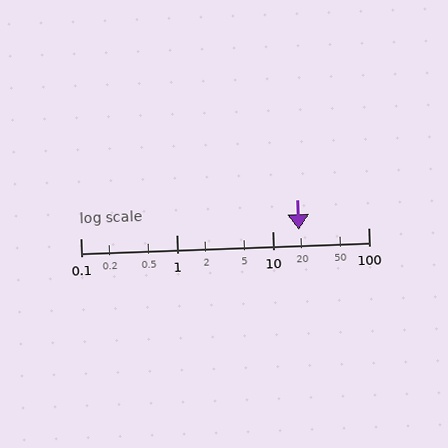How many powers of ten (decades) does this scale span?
The scale spans 3 decades, from 0.1 to 100.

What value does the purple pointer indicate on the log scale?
The pointer indicates approximately 19.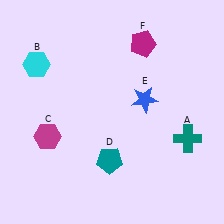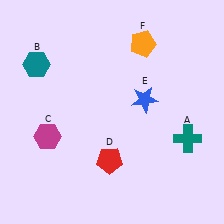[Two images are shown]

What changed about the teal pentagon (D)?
In Image 1, D is teal. In Image 2, it changed to red.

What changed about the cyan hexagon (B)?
In Image 1, B is cyan. In Image 2, it changed to teal.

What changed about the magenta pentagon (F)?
In Image 1, F is magenta. In Image 2, it changed to orange.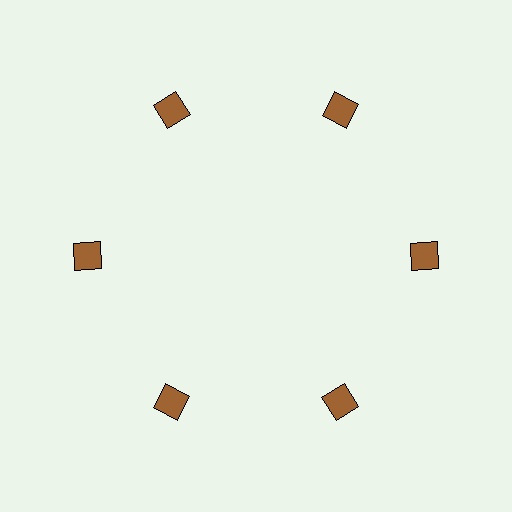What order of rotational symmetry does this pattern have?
This pattern has 6-fold rotational symmetry.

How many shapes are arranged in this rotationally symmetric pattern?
There are 6 shapes, arranged in 6 groups of 1.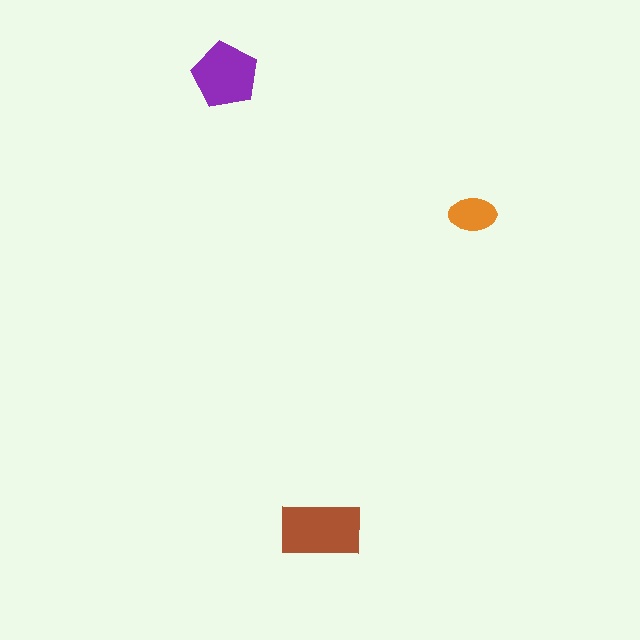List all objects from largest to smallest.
The brown rectangle, the purple pentagon, the orange ellipse.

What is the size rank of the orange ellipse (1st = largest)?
3rd.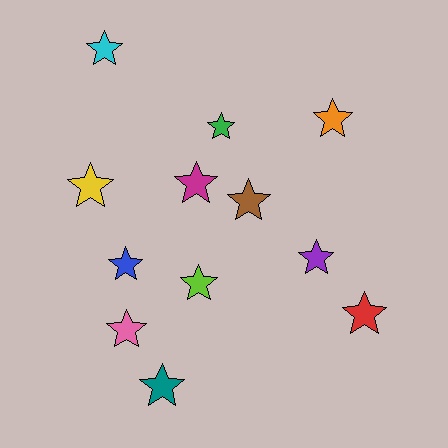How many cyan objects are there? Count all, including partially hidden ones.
There is 1 cyan object.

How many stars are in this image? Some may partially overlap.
There are 12 stars.